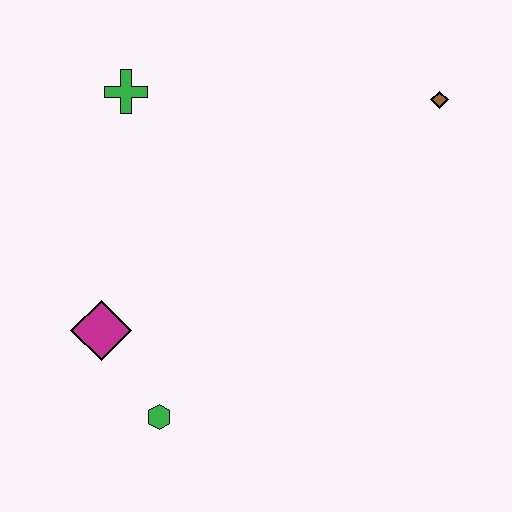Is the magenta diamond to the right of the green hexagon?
No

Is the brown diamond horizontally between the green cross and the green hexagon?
No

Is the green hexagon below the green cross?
Yes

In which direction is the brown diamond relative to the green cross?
The brown diamond is to the right of the green cross.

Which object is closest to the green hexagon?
The magenta diamond is closest to the green hexagon.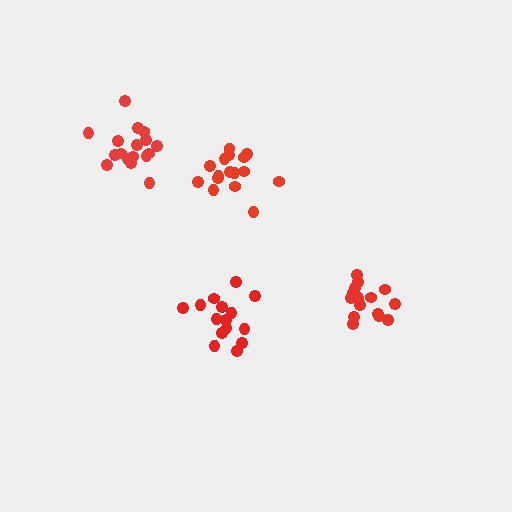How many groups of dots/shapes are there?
There are 4 groups.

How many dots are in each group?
Group 1: 15 dots, Group 2: 17 dots, Group 3: 16 dots, Group 4: 15 dots (63 total).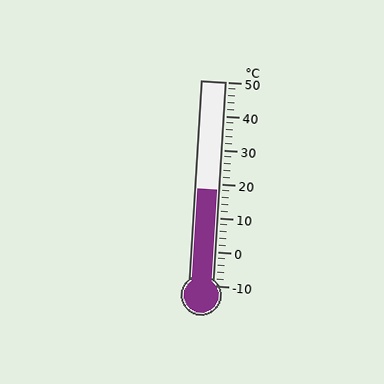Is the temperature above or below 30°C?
The temperature is below 30°C.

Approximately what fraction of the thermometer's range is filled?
The thermometer is filled to approximately 45% of its range.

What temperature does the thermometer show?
The thermometer shows approximately 18°C.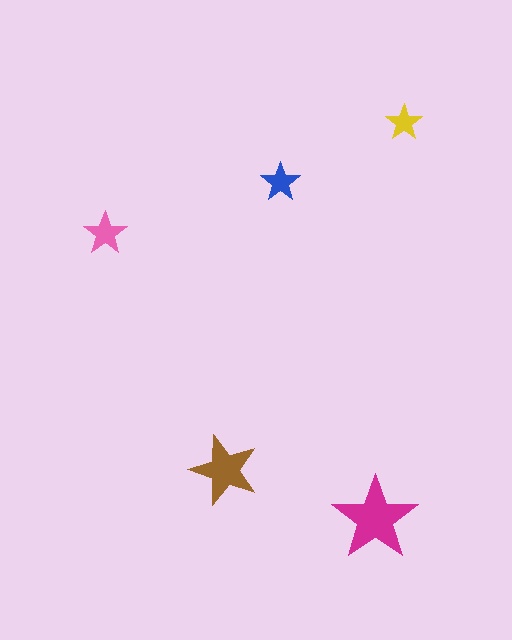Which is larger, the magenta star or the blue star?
The magenta one.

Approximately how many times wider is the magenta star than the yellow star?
About 2.5 times wider.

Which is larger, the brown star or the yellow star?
The brown one.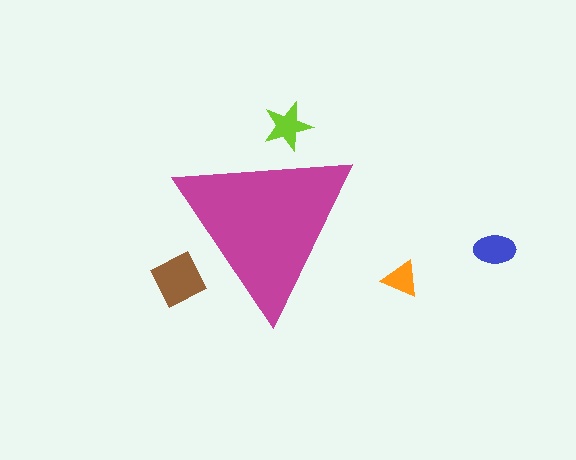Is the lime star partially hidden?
Yes, the lime star is partially hidden behind the magenta triangle.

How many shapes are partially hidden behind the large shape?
2 shapes are partially hidden.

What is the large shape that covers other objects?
A magenta triangle.